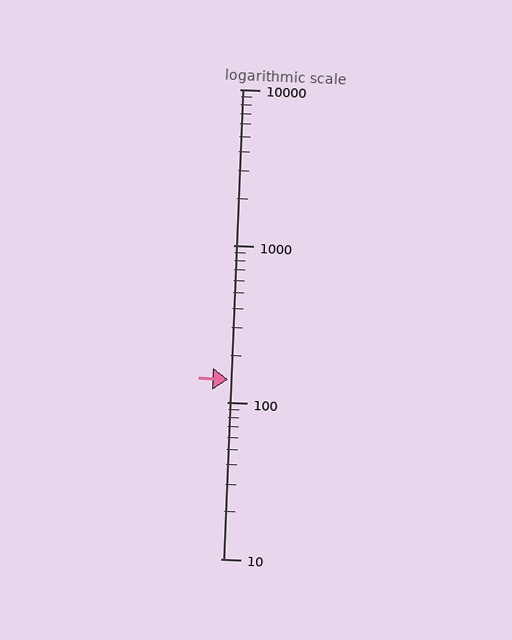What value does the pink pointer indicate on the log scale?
The pointer indicates approximately 140.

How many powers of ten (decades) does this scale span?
The scale spans 3 decades, from 10 to 10000.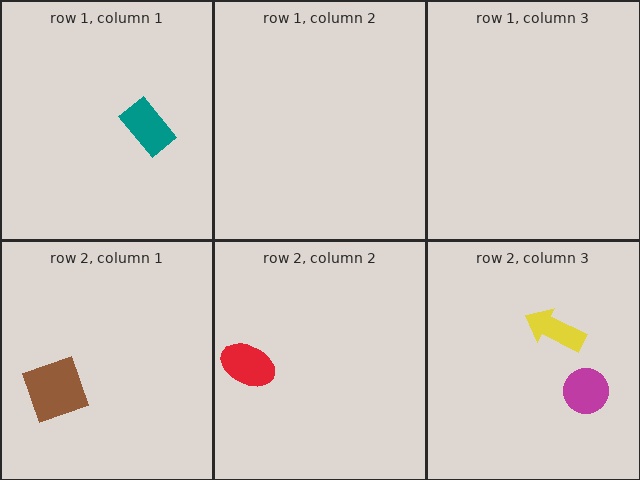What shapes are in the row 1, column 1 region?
The teal rectangle.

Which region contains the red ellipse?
The row 2, column 2 region.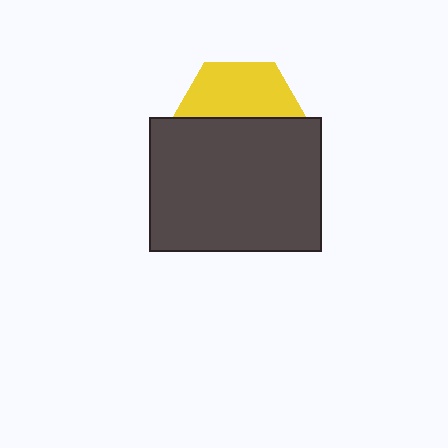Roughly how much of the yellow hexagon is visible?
A small part of it is visible (roughly 44%).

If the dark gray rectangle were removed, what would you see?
You would see the complete yellow hexagon.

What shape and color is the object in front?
The object in front is a dark gray rectangle.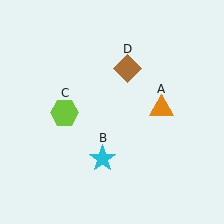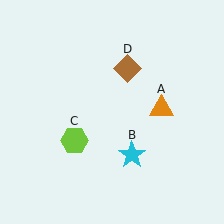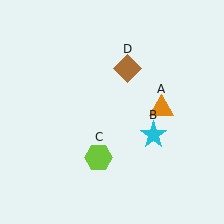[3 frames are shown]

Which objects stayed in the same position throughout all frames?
Orange triangle (object A) and brown diamond (object D) remained stationary.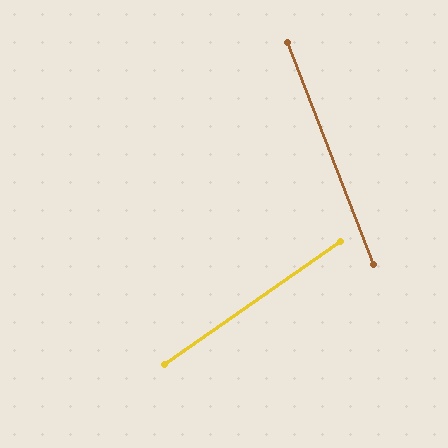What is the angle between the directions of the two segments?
Approximately 76 degrees.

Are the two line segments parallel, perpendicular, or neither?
Neither parallel nor perpendicular — they differ by about 76°.